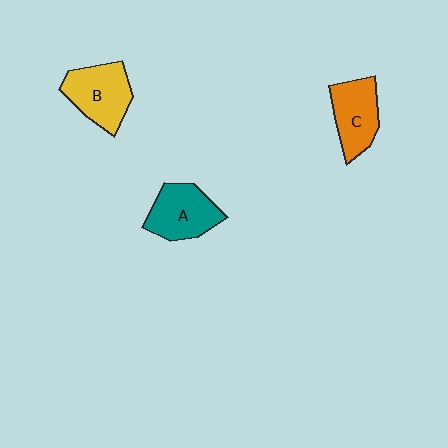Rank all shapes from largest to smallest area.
From largest to smallest: B (yellow), A (teal), C (orange).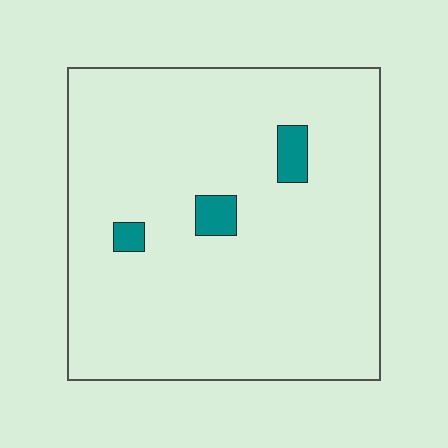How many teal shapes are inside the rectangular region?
3.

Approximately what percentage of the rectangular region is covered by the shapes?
Approximately 5%.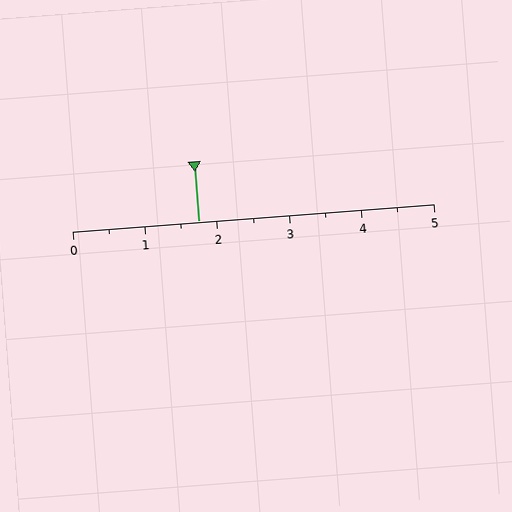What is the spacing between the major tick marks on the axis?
The major ticks are spaced 1 apart.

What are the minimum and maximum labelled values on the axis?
The axis runs from 0 to 5.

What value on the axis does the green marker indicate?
The marker indicates approximately 1.8.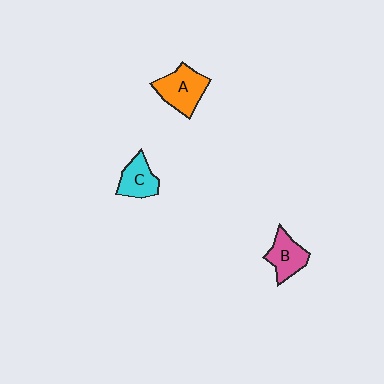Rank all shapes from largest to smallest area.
From largest to smallest: A (orange), B (pink), C (cyan).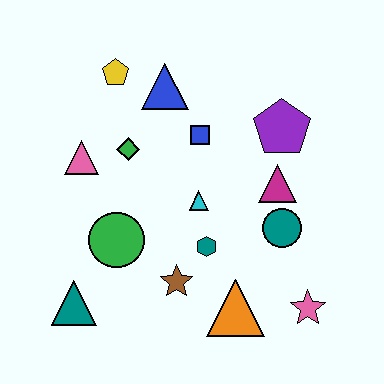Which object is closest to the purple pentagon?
The magenta triangle is closest to the purple pentagon.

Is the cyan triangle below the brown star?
No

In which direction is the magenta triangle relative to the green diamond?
The magenta triangle is to the right of the green diamond.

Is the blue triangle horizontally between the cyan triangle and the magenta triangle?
No